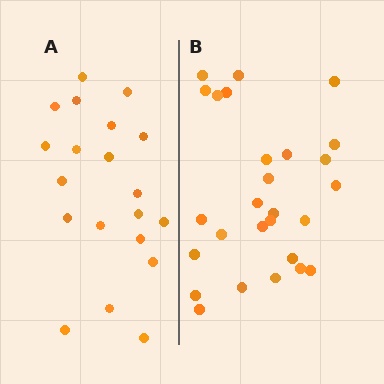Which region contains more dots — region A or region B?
Region B (the right region) has more dots.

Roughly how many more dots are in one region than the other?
Region B has roughly 8 or so more dots than region A.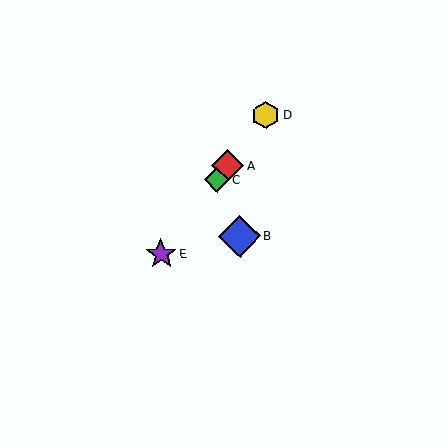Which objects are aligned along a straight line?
Objects A, C, D, E are aligned along a straight line.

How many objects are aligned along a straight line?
4 objects (A, C, D, E) are aligned along a straight line.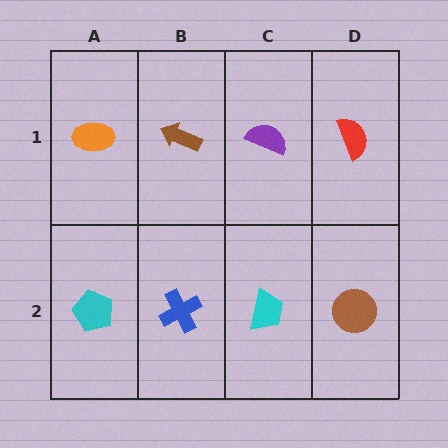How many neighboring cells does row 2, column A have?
2.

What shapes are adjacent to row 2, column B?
A brown arrow (row 1, column B), a cyan pentagon (row 2, column A), a cyan trapezoid (row 2, column C).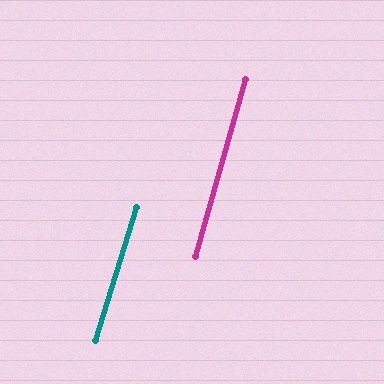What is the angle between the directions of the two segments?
Approximately 2 degrees.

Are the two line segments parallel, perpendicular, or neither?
Parallel — their directions differ by only 1.6°.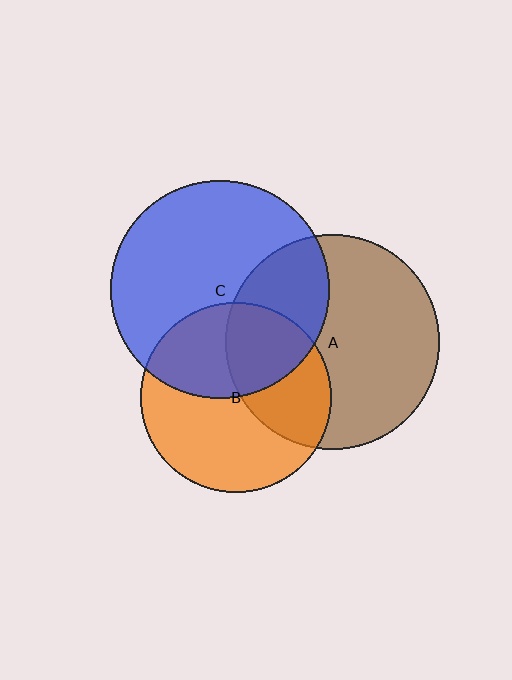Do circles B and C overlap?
Yes.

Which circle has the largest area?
Circle C (blue).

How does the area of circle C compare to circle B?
Approximately 1.3 times.